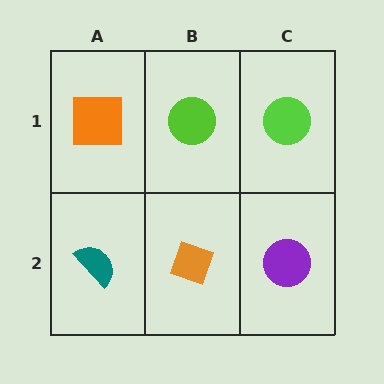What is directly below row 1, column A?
A teal semicircle.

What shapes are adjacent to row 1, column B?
An orange diamond (row 2, column B), an orange square (row 1, column A), a lime circle (row 1, column C).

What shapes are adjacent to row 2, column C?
A lime circle (row 1, column C), an orange diamond (row 2, column B).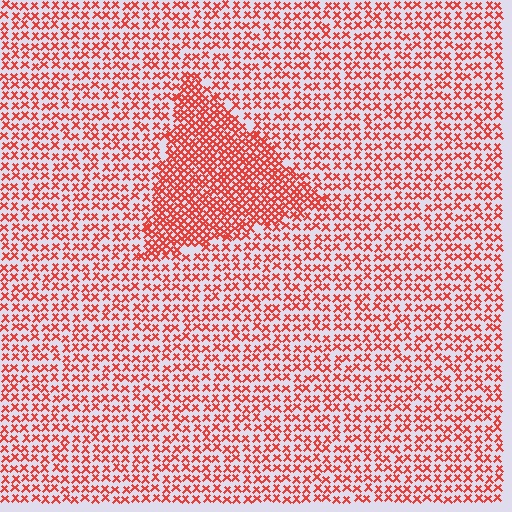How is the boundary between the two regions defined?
The boundary is defined by a change in element density (approximately 1.9x ratio). All elements are the same color, size, and shape.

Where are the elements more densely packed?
The elements are more densely packed inside the triangle boundary.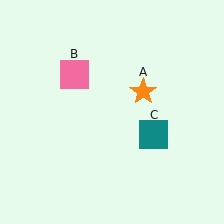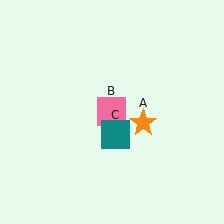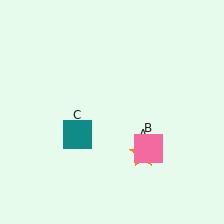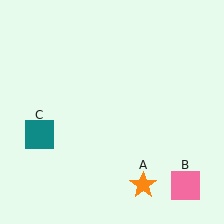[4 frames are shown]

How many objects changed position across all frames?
3 objects changed position: orange star (object A), pink square (object B), teal square (object C).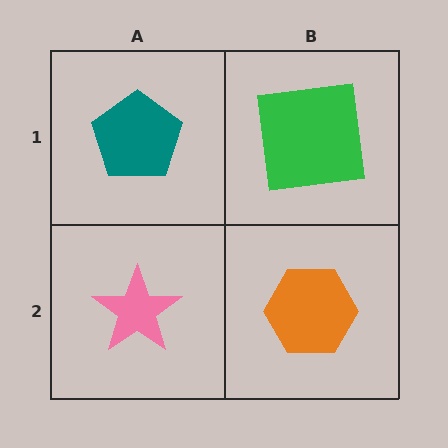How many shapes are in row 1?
2 shapes.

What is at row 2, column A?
A pink star.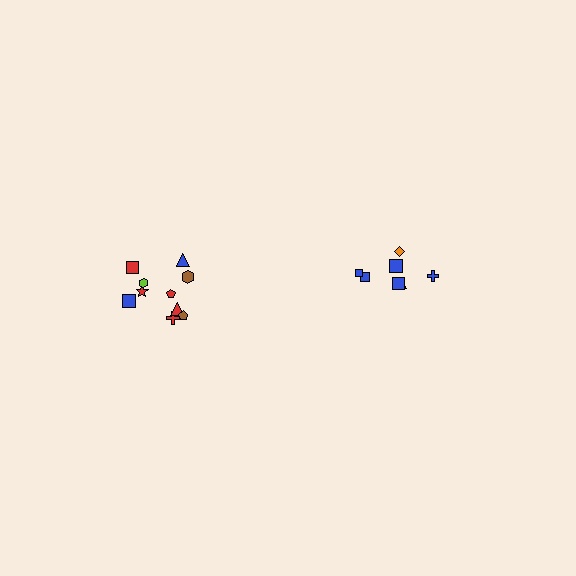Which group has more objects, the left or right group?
The left group.